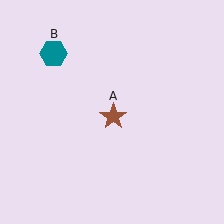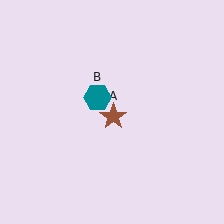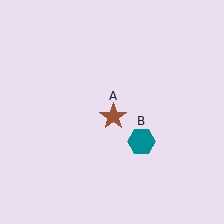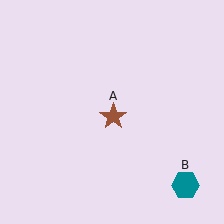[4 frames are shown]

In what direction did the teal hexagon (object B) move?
The teal hexagon (object B) moved down and to the right.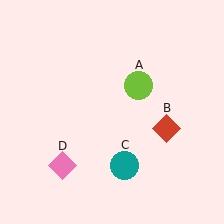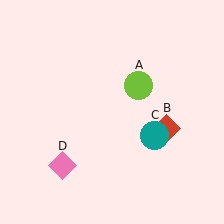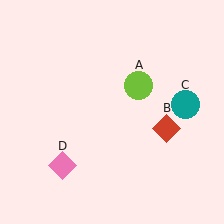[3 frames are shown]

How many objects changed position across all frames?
1 object changed position: teal circle (object C).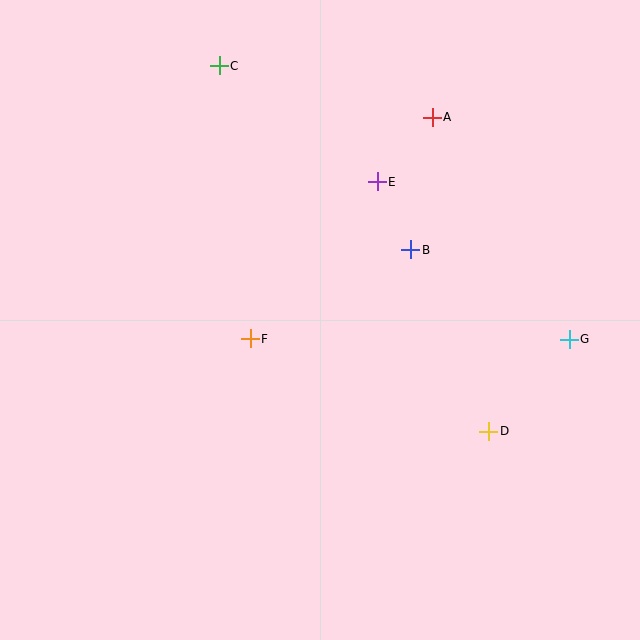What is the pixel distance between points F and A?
The distance between F and A is 287 pixels.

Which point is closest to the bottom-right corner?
Point D is closest to the bottom-right corner.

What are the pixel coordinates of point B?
Point B is at (411, 250).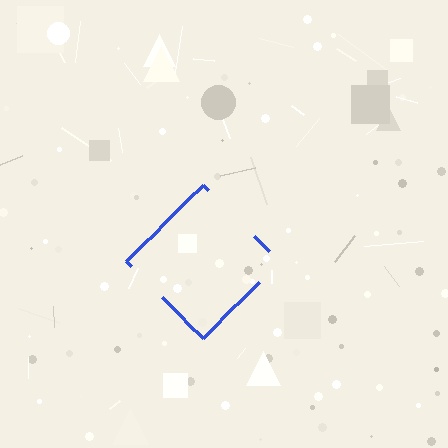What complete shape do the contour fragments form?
The contour fragments form a diamond.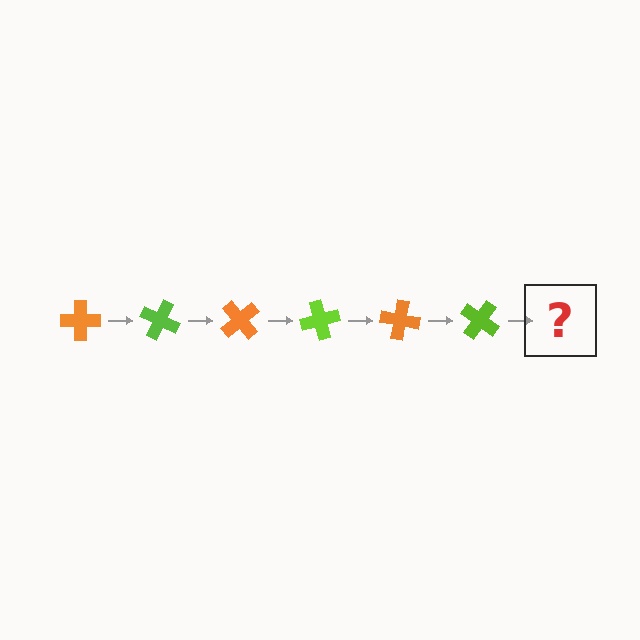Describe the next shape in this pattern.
It should be an orange cross, rotated 150 degrees from the start.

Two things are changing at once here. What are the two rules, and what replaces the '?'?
The two rules are that it rotates 25 degrees each step and the color cycles through orange and lime. The '?' should be an orange cross, rotated 150 degrees from the start.